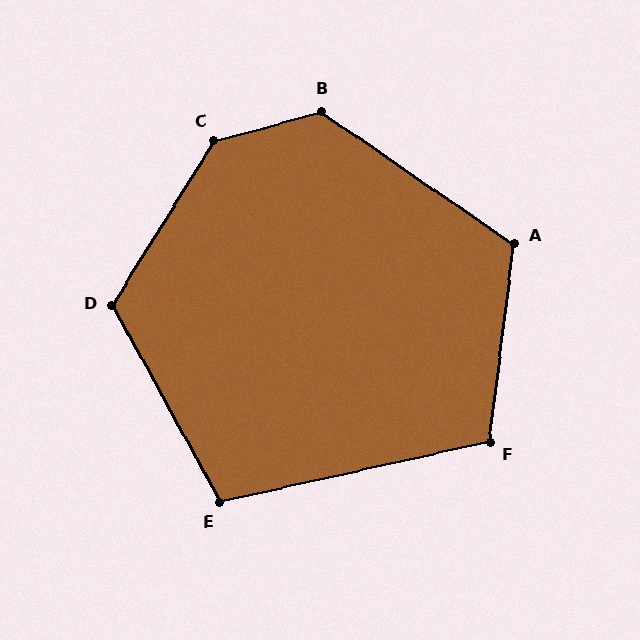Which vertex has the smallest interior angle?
E, at approximately 106 degrees.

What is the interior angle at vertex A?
Approximately 117 degrees (obtuse).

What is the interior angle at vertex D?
Approximately 120 degrees (obtuse).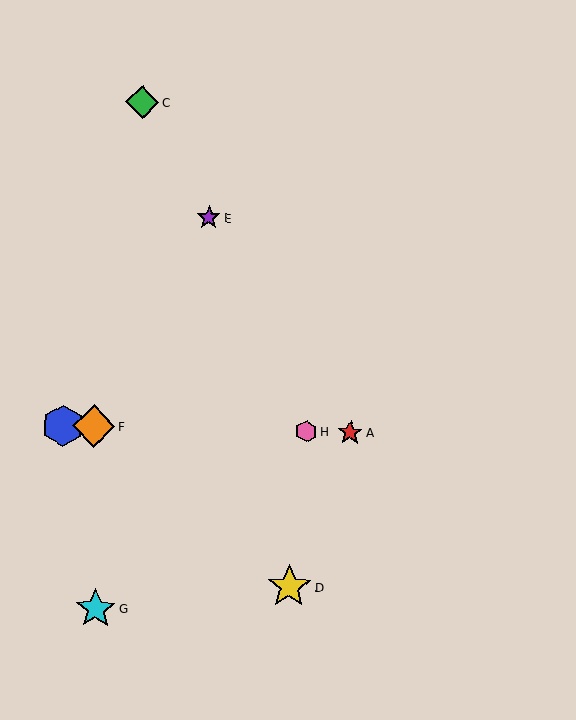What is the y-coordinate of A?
Object A is at y≈432.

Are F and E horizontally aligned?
No, F is at y≈426 and E is at y≈218.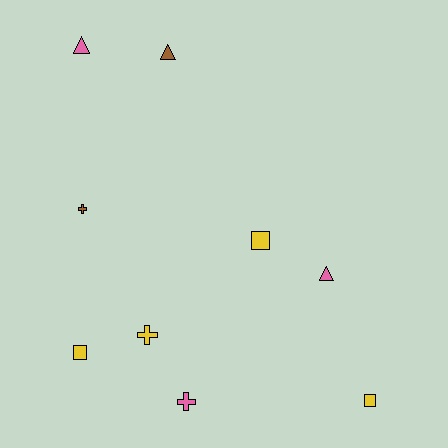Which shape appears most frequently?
Square, with 3 objects.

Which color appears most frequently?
Yellow, with 4 objects.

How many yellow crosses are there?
There is 1 yellow cross.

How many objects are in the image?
There are 9 objects.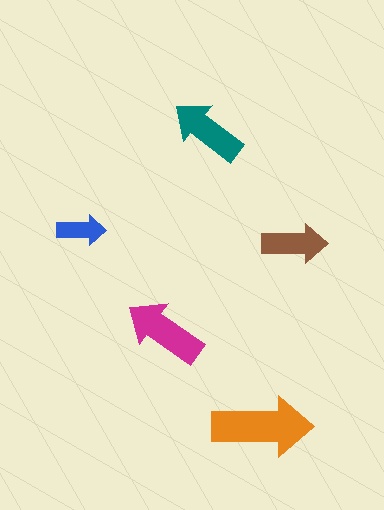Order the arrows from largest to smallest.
the orange one, the magenta one, the teal one, the brown one, the blue one.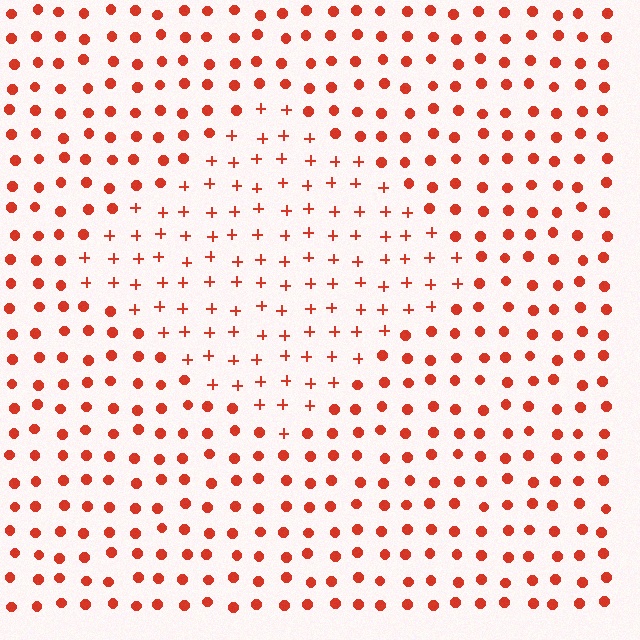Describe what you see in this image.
The image is filled with small red elements arranged in a uniform grid. A diamond-shaped region contains plus signs, while the surrounding area contains circles. The boundary is defined purely by the change in element shape.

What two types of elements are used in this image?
The image uses plus signs inside the diamond region and circles outside it.